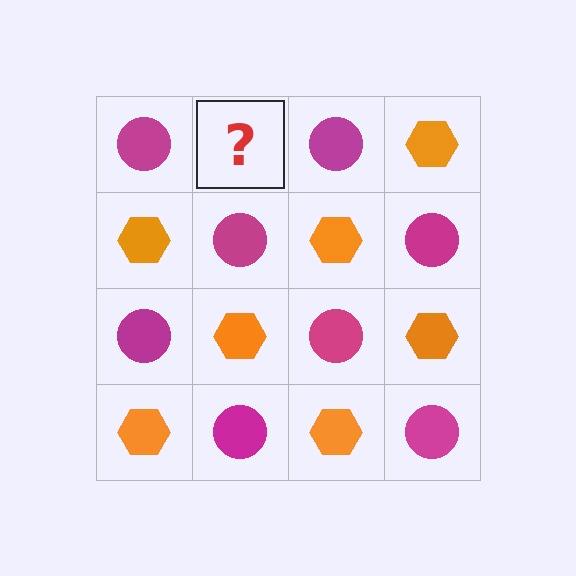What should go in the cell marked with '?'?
The missing cell should contain an orange hexagon.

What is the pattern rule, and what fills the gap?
The rule is that it alternates magenta circle and orange hexagon in a checkerboard pattern. The gap should be filled with an orange hexagon.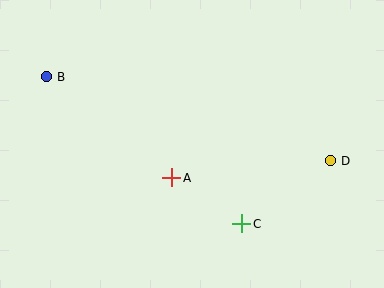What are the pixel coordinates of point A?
Point A is at (172, 178).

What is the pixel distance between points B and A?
The distance between B and A is 161 pixels.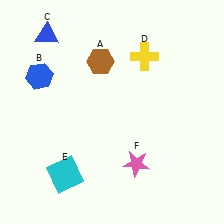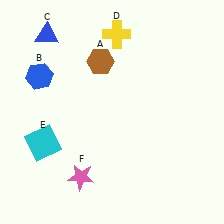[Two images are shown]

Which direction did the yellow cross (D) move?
The yellow cross (D) moved left.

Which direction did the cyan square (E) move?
The cyan square (E) moved up.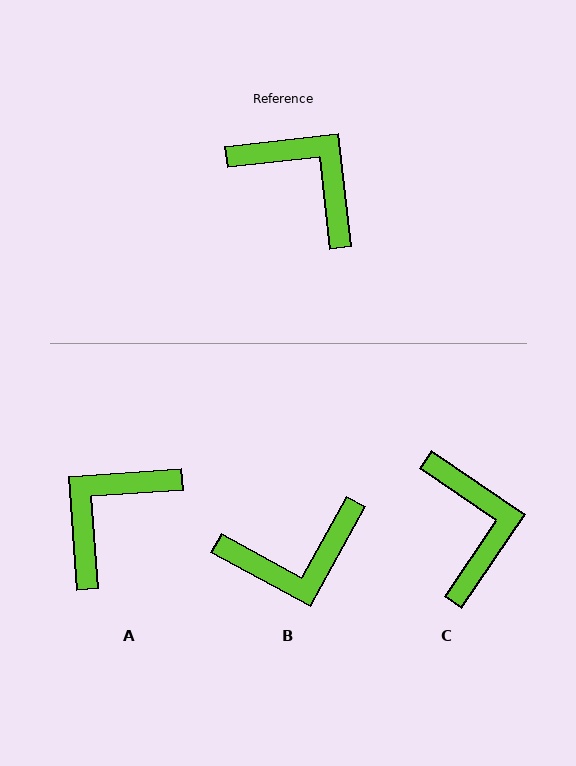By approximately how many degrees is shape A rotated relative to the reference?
Approximately 88 degrees counter-clockwise.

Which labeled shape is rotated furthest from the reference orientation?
B, about 125 degrees away.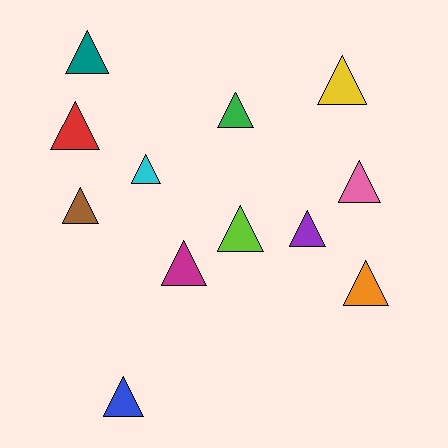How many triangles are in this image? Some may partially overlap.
There are 12 triangles.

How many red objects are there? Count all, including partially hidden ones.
There is 1 red object.